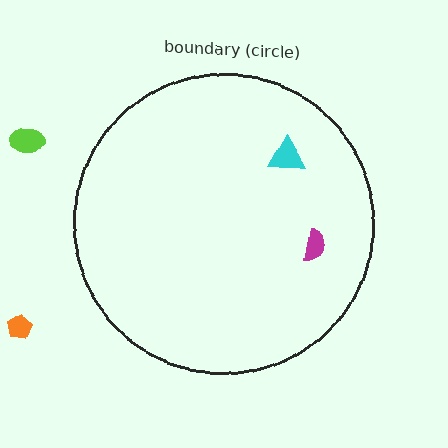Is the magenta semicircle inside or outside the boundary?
Inside.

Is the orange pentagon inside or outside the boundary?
Outside.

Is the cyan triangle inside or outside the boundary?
Inside.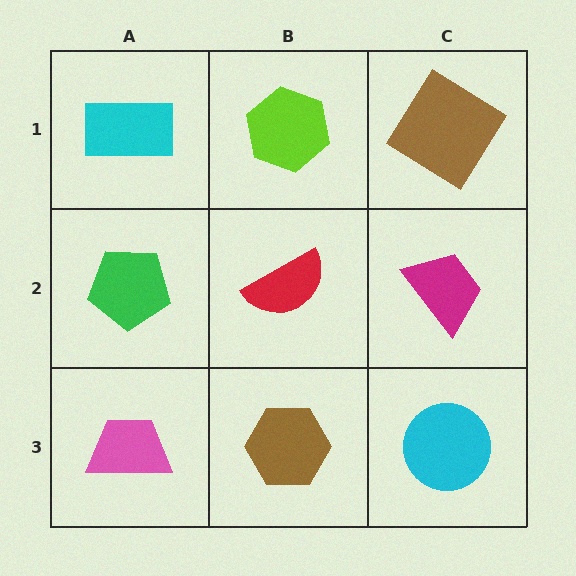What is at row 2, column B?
A red semicircle.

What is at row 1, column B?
A lime hexagon.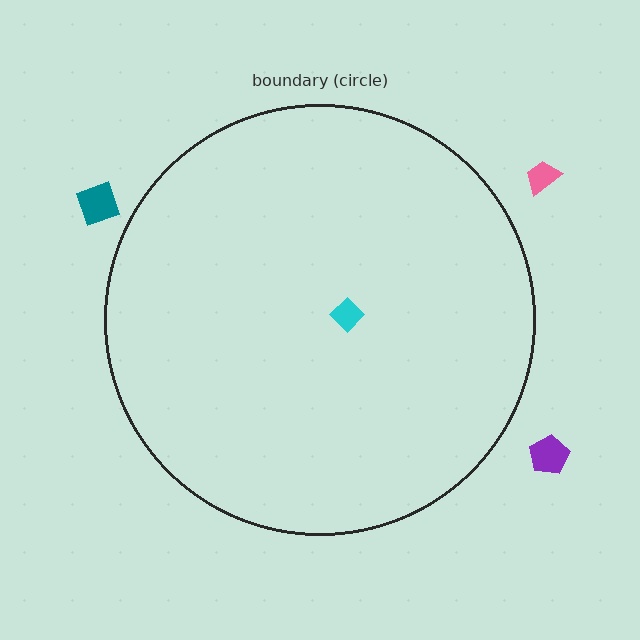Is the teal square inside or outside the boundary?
Outside.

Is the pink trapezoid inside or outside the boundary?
Outside.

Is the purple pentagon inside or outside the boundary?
Outside.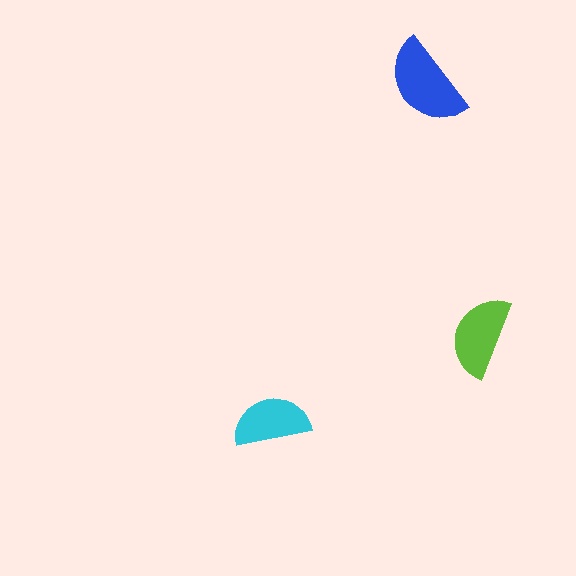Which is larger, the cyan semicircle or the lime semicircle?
The lime one.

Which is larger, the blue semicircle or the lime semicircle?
The blue one.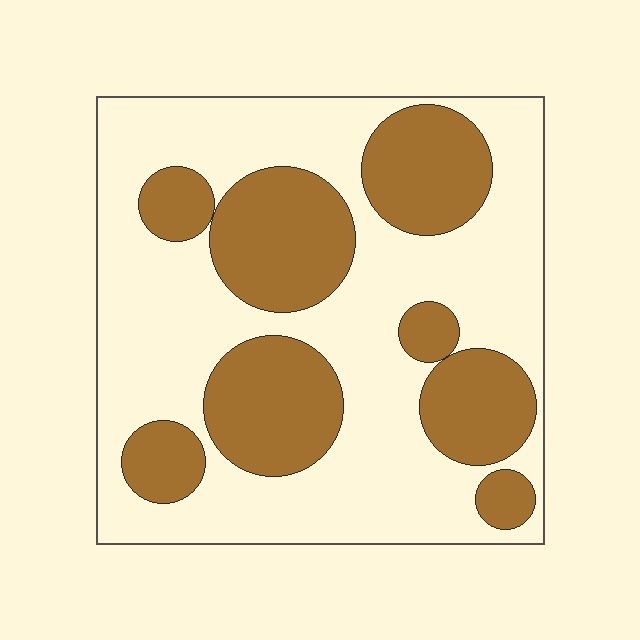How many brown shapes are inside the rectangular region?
8.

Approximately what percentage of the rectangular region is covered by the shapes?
Approximately 35%.